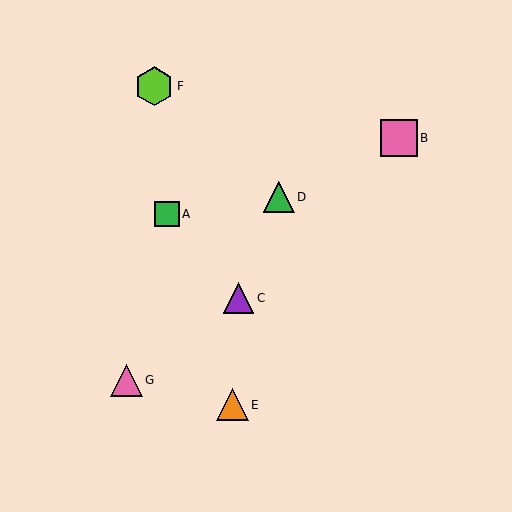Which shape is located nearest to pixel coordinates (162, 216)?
The green square (labeled A) at (167, 214) is nearest to that location.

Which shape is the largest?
The lime hexagon (labeled F) is the largest.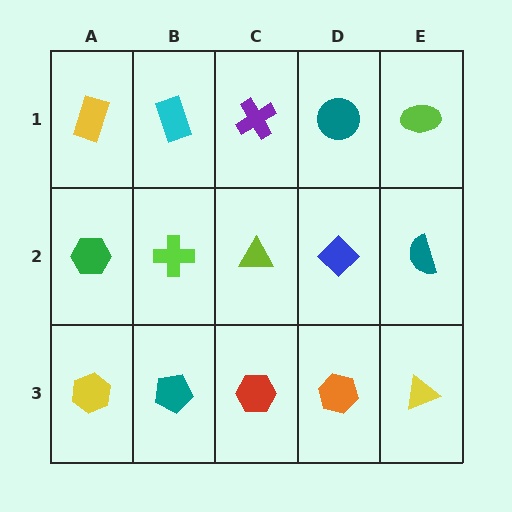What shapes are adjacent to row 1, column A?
A green hexagon (row 2, column A), a cyan rectangle (row 1, column B).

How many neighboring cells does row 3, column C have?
3.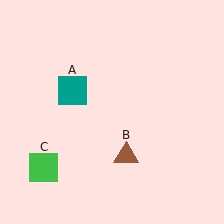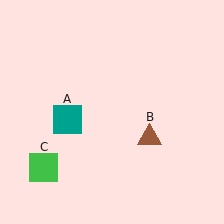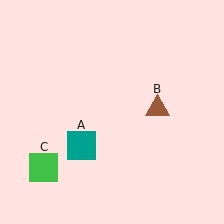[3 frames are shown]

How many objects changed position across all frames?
2 objects changed position: teal square (object A), brown triangle (object B).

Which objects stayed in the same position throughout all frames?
Green square (object C) remained stationary.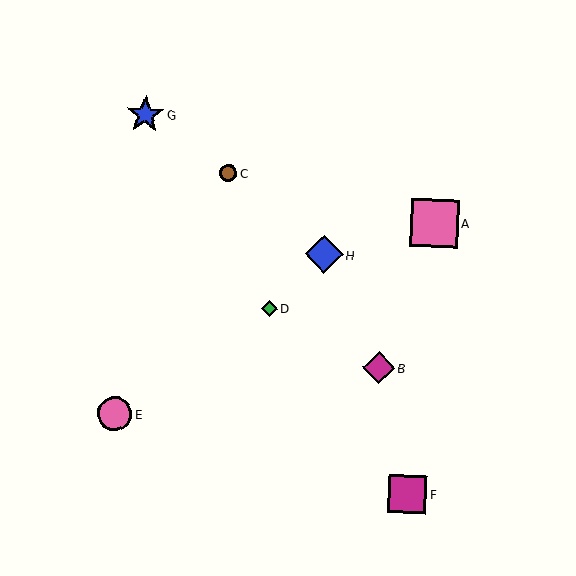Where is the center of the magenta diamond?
The center of the magenta diamond is at (379, 368).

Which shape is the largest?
The pink square (labeled A) is the largest.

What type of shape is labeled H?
Shape H is a blue diamond.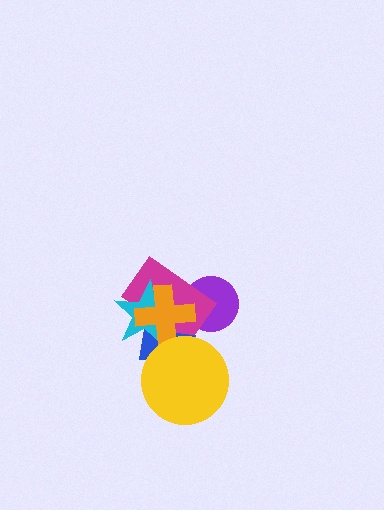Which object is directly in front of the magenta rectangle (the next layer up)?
The blue rectangle is directly in front of the magenta rectangle.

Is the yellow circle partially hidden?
No, no other shape covers it.